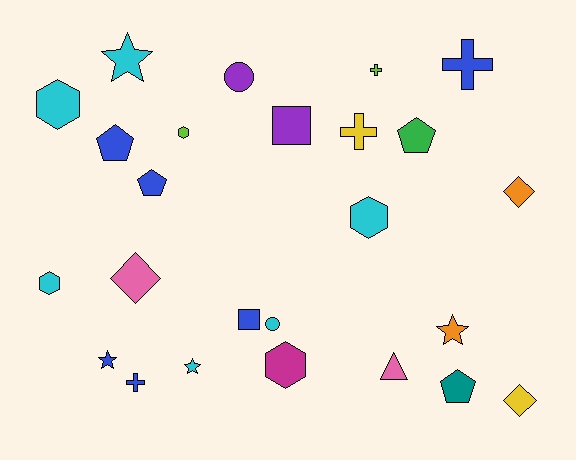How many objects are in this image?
There are 25 objects.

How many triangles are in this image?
There is 1 triangle.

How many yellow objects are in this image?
There are 2 yellow objects.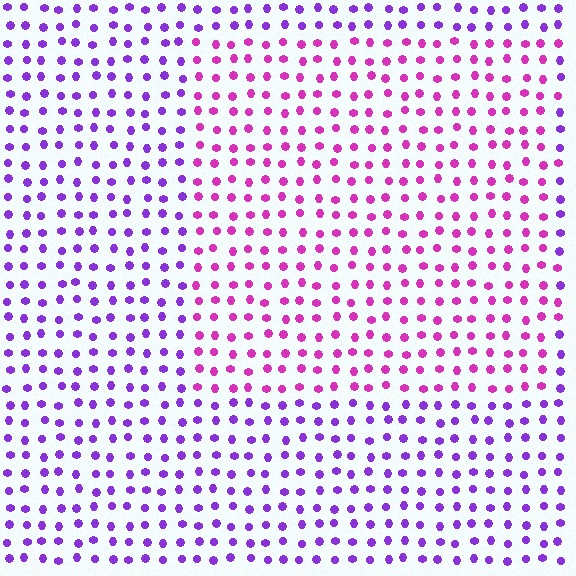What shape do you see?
I see a rectangle.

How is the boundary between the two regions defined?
The boundary is defined purely by a slight shift in hue (about 39 degrees). Spacing, size, and orientation are identical on both sides.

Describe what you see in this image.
The image is filled with small purple elements in a uniform arrangement. A rectangle-shaped region is visible where the elements are tinted to a slightly different hue, forming a subtle color boundary.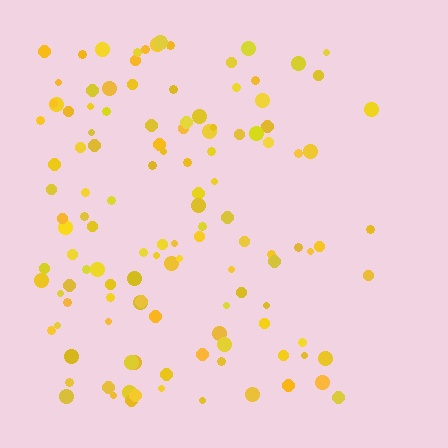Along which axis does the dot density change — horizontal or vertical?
Horizontal.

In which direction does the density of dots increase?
From right to left, with the left side densest.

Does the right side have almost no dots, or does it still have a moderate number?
Still a moderate number, just noticeably fewer than the left.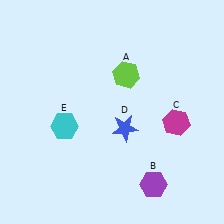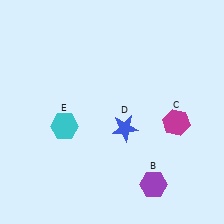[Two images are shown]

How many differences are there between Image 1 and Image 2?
There is 1 difference between the two images.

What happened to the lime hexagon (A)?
The lime hexagon (A) was removed in Image 2. It was in the top-right area of Image 1.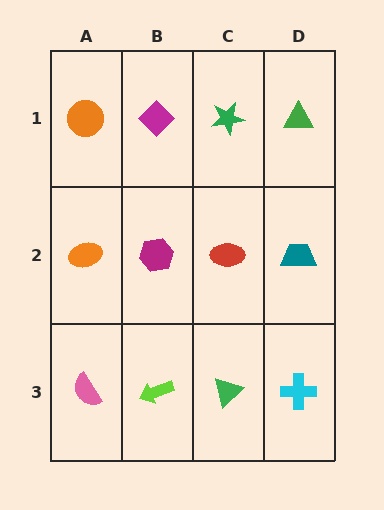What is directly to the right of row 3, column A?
A lime arrow.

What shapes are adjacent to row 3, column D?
A teal trapezoid (row 2, column D), a green triangle (row 3, column C).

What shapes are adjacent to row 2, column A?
An orange circle (row 1, column A), a pink semicircle (row 3, column A), a magenta hexagon (row 2, column B).